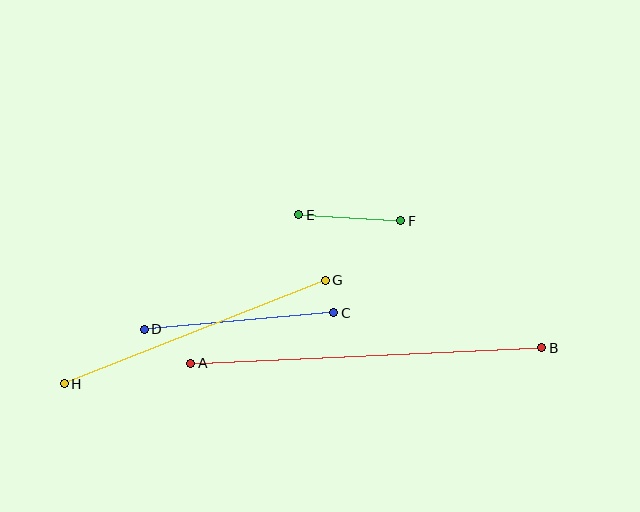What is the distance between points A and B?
The distance is approximately 351 pixels.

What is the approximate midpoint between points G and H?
The midpoint is at approximately (195, 332) pixels.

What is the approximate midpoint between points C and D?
The midpoint is at approximately (239, 321) pixels.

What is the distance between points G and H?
The distance is approximately 281 pixels.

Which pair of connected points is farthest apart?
Points A and B are farthest apart.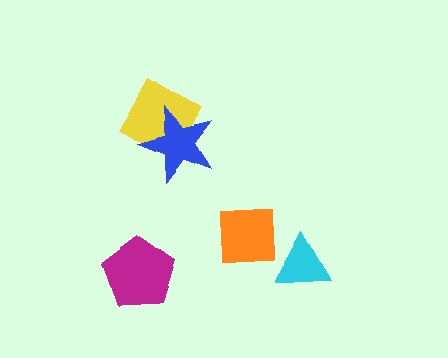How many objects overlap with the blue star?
1 object overlaps with the blue star.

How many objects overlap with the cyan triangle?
0 objects overlap with the cyan triangle.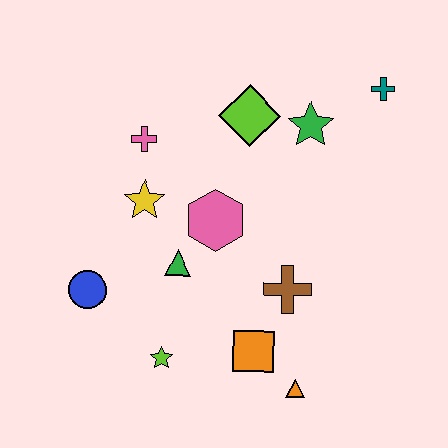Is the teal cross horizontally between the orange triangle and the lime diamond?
No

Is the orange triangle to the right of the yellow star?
Yes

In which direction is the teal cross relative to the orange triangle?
The teal cross is above the orange triangle.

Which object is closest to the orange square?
The orange triangle is closest to the orange square.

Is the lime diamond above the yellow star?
Yes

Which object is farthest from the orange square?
The teal cross is farthest from the orange square.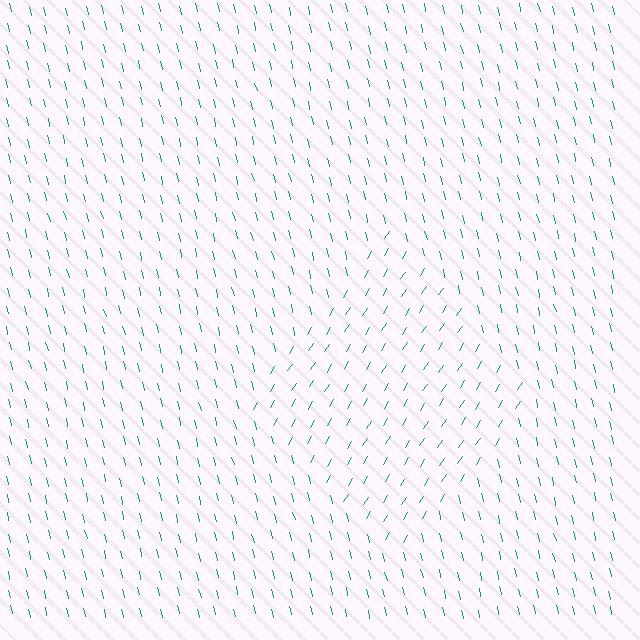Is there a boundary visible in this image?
Yes, there is a texture boundary formed by a change in line orientation.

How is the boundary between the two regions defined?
The boundary is defined purely by a change in line orientation (approximately 45 degrees difference). All lines are the same color and thickness.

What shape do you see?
I see a diamond.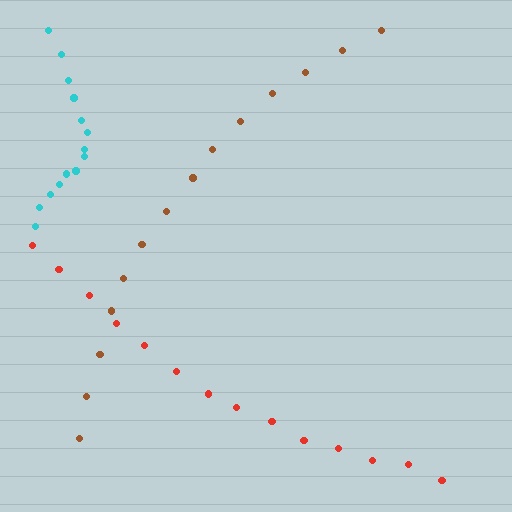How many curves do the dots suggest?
There are 3 distinct paths.